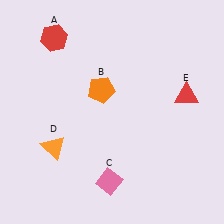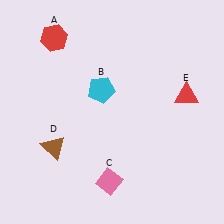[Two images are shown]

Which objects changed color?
B changed from orange to cyan. D changed from orange to brown.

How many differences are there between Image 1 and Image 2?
There are 2 differences between the two images.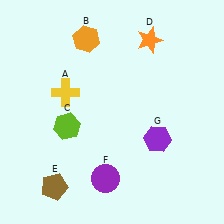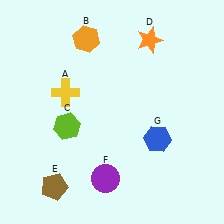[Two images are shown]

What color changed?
The hexagon (G) changed from purple in Image 1 to blue in Image 2.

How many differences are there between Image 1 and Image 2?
There is 1 difference between the two images.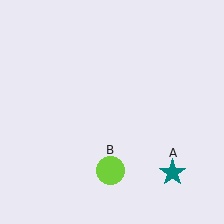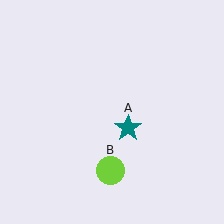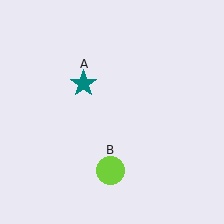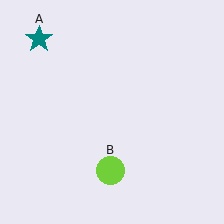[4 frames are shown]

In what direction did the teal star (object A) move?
The teal star (object A) moved up and to the left.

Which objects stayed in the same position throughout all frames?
Lime circle (object B) remained stationary.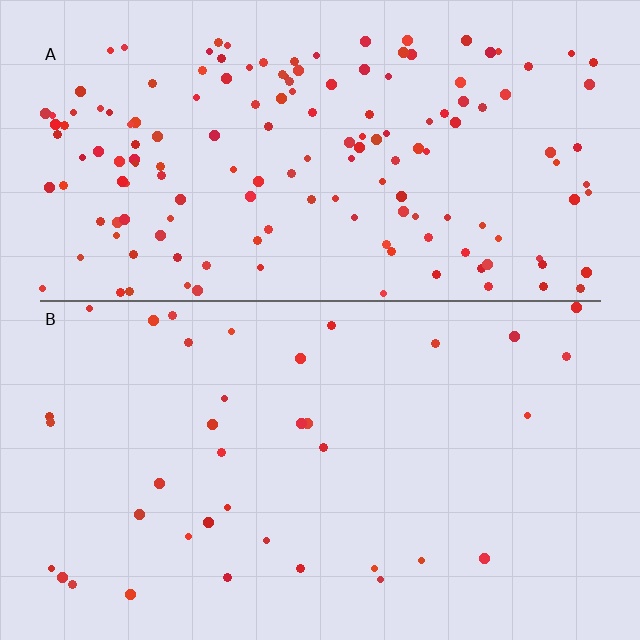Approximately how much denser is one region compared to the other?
Approximately 4.3× — region A over region B.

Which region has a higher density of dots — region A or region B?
A (the top).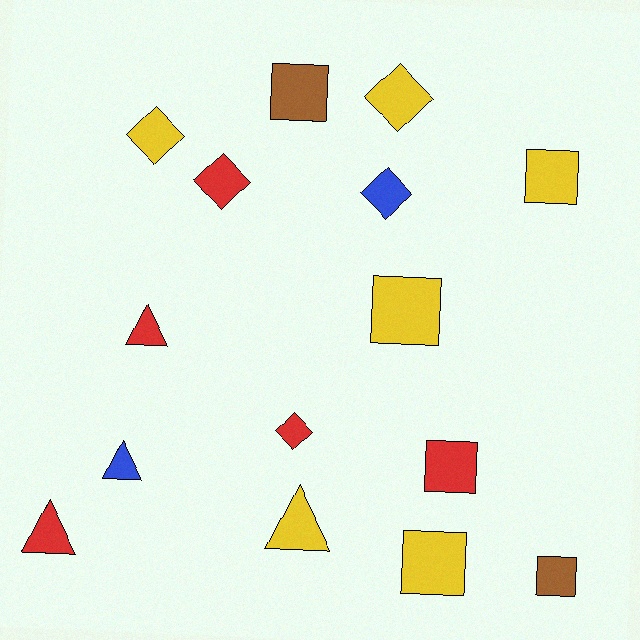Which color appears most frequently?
Yellow, with 6 objects.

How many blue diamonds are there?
There is 1 blue diamond.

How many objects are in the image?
There are 15 objects.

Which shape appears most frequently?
Square, with 6 objects.